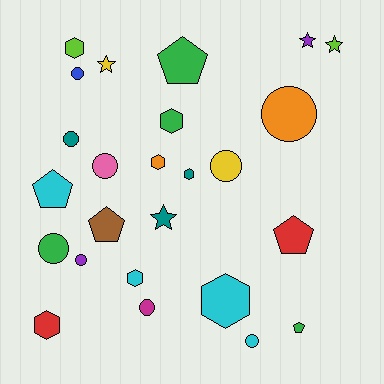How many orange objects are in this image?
There are 2 orange objects.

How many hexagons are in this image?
There are 7 hexagons.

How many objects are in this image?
There are 25 objects.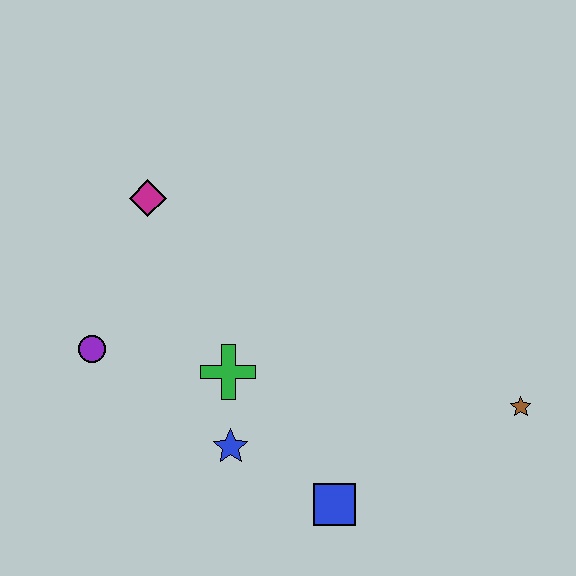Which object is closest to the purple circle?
The green cross is closest to the purple circle.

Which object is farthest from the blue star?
The brown star is farthest from the blue star.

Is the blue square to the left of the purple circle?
No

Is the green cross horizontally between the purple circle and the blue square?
Yes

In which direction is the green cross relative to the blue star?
The green cross is above the blue star.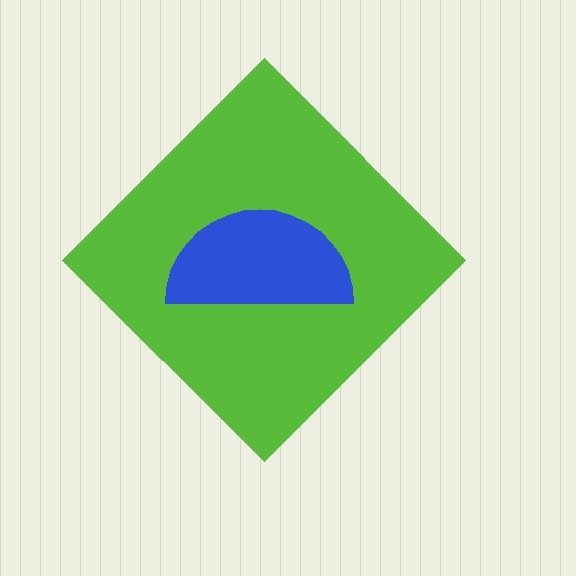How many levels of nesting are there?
2.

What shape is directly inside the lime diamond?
The blue semicircle.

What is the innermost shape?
The blue semicircle.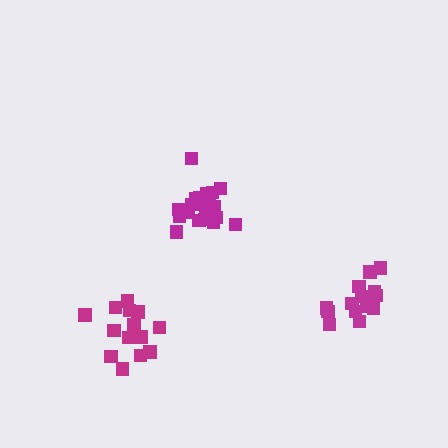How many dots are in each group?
Group 1: 20 dots, Group 2: 17 dots, Group 3: 14 dots (51 total).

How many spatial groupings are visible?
There are 3 spatial groupings.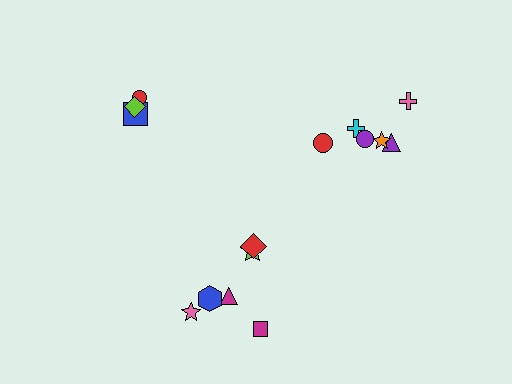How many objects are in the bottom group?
There are 6 objects.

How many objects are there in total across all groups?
There are 15 objects.